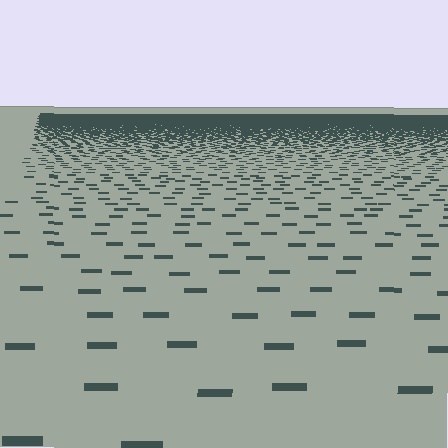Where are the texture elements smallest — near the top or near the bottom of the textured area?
Near the top.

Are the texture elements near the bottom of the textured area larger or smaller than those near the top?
Larger. Near the bottom, elements are closer to the viewer and appear at a bigger on-screen size.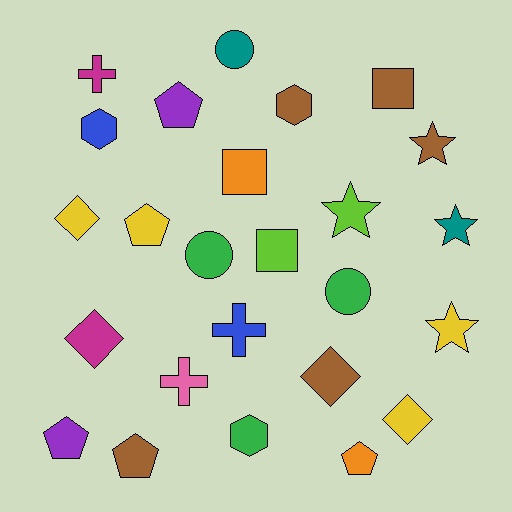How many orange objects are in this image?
There are 2 orange objects.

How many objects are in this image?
There are 25 objects.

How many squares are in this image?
There are 3 squares.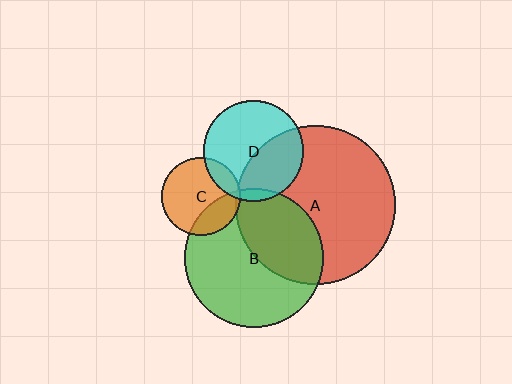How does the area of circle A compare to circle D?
Approximately 2.5 times.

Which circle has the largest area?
Circle A (red).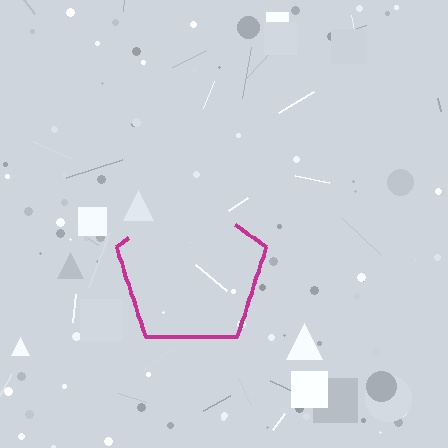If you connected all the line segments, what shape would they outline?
They would outline a pentagon.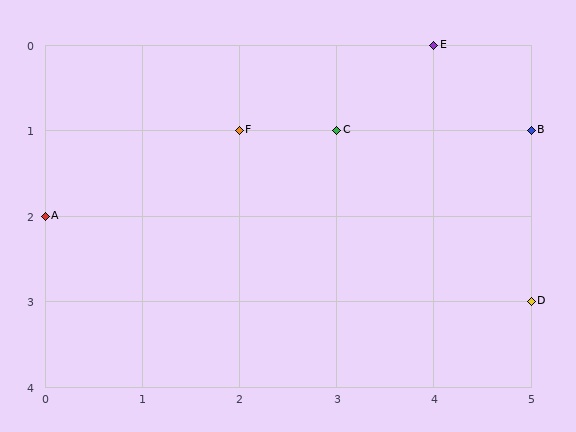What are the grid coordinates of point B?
Point B is at grid coordinates (5, 1).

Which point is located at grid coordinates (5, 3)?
Point D is at (5, 3).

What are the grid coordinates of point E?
Point E is at grid coordinates (4, 0).